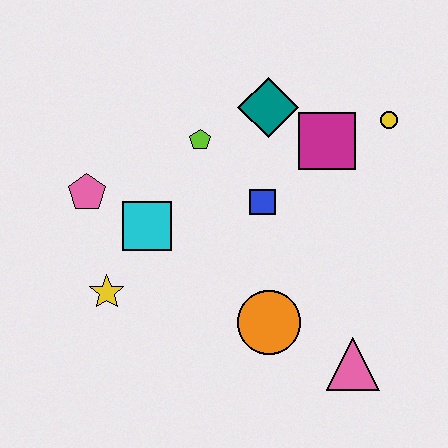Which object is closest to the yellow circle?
The magenta square is closest to the yellow circle.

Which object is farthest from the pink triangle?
The pink pentagon is farthest from the pink triangle.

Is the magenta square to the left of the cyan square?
No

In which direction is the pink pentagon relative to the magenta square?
The pink pentagon is to the left of the magenta square.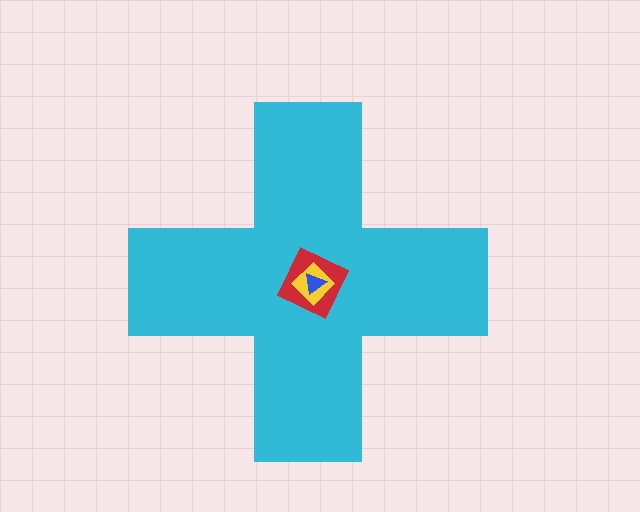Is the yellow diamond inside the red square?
Yes.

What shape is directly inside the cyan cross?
The red square.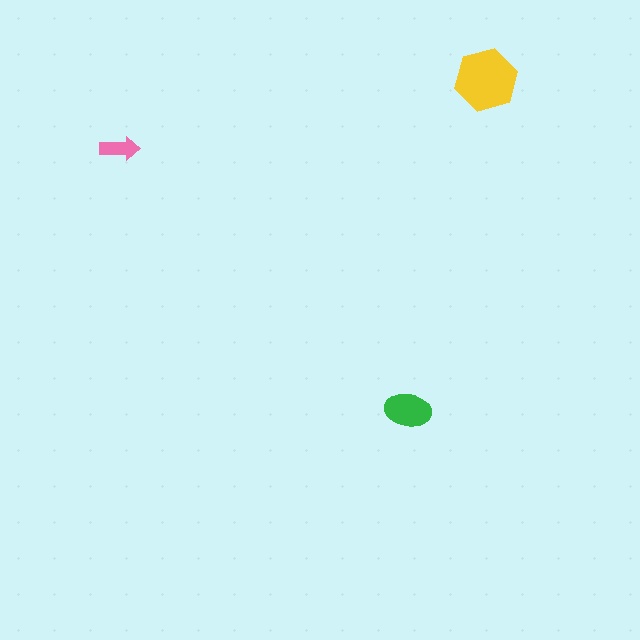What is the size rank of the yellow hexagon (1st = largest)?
1st.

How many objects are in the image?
There are 3 objects in the image.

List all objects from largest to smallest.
The yellow hexagon, the green ellipse, the pink arrow.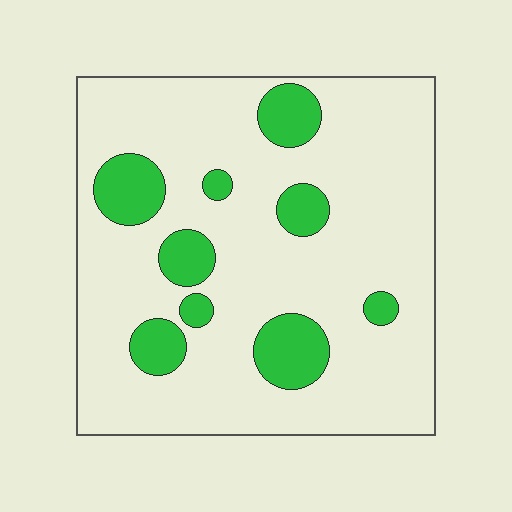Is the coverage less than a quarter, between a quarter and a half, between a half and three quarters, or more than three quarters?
Less than a quarter.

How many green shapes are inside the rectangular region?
9.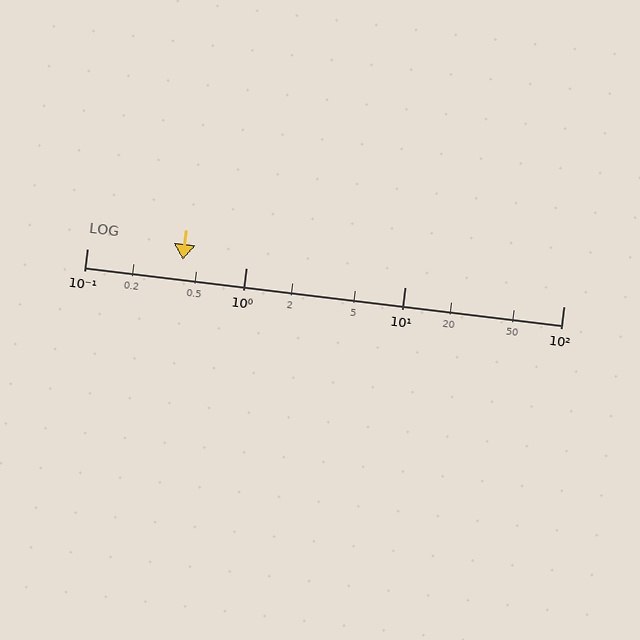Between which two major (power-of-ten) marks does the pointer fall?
The pointer is between 0.1 and 1.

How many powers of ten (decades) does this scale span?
The scale spans 3 decades, from 0.1 to 100.